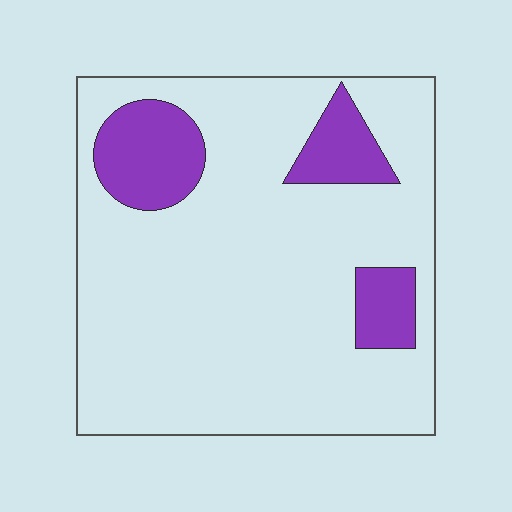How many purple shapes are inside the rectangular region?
3.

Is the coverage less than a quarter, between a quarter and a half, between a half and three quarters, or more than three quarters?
Less than a quarter.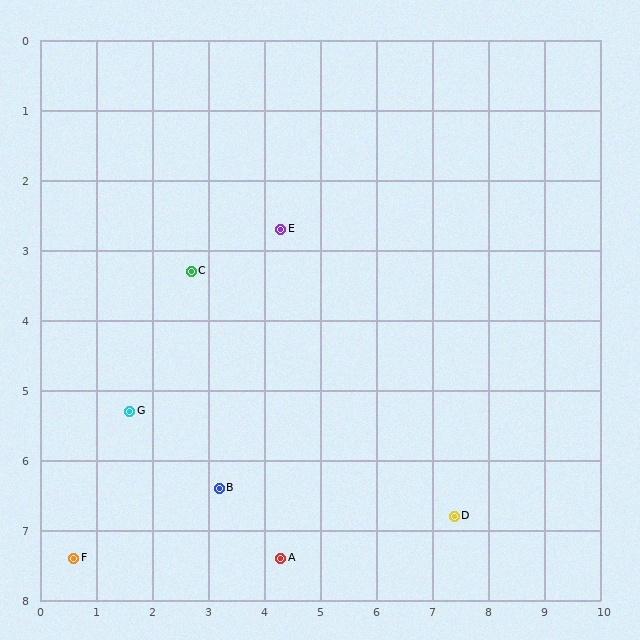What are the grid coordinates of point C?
Point C is at approximately (2.7, 3.3).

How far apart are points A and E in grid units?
Points A and E are about 4.7 grid units apart.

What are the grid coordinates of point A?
Point A is at approximately (4.3, 7.4).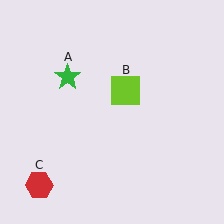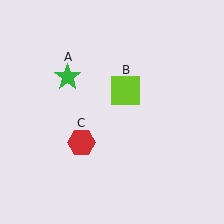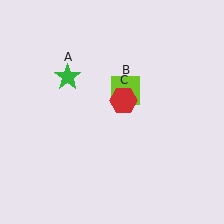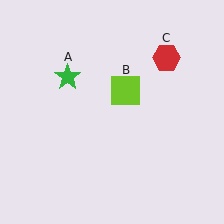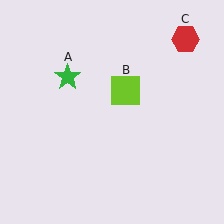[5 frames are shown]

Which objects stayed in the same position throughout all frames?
Green star (object A) and lime square (object B) remained stationary.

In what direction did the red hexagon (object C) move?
The red hexagon (object C) moved up and to the right.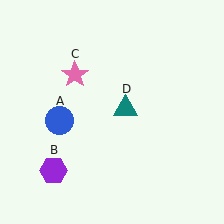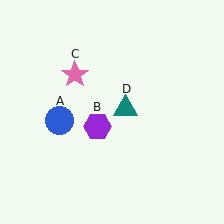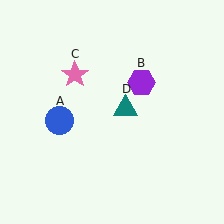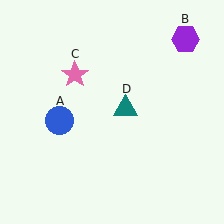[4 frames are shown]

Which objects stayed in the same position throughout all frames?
Blue circle (object A) and pink star (object C) and teal triangle (object D) remained stationary.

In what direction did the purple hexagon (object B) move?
The purple hexagon (object B) moved up and to the right.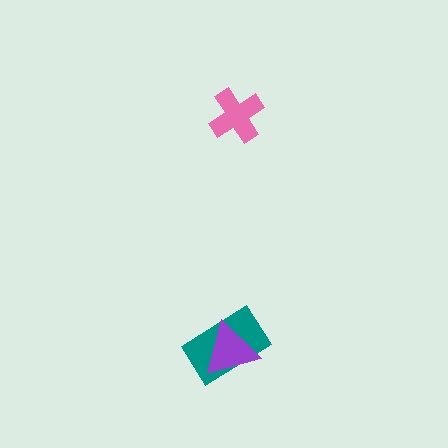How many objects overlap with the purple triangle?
1 object overlaps with the purple triangle.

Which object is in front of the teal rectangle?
The purple triangle is in front of the teal rectangle.